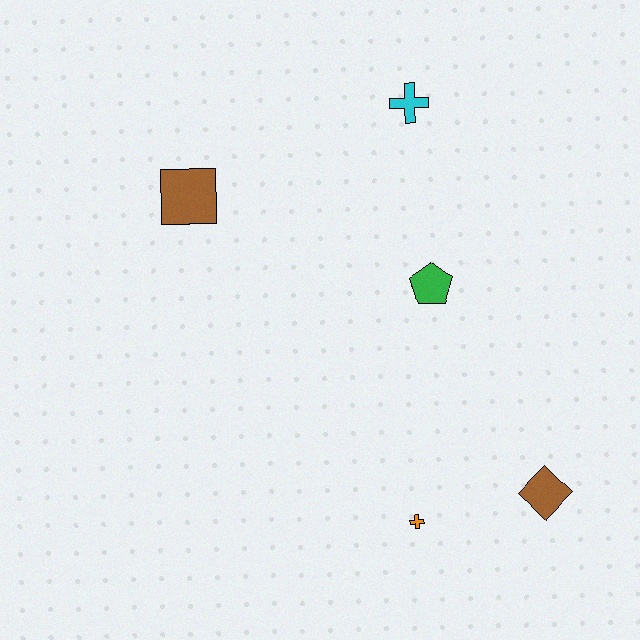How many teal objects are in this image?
There are no teal objects.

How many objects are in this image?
There are 5 objects.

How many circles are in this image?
There are no circles.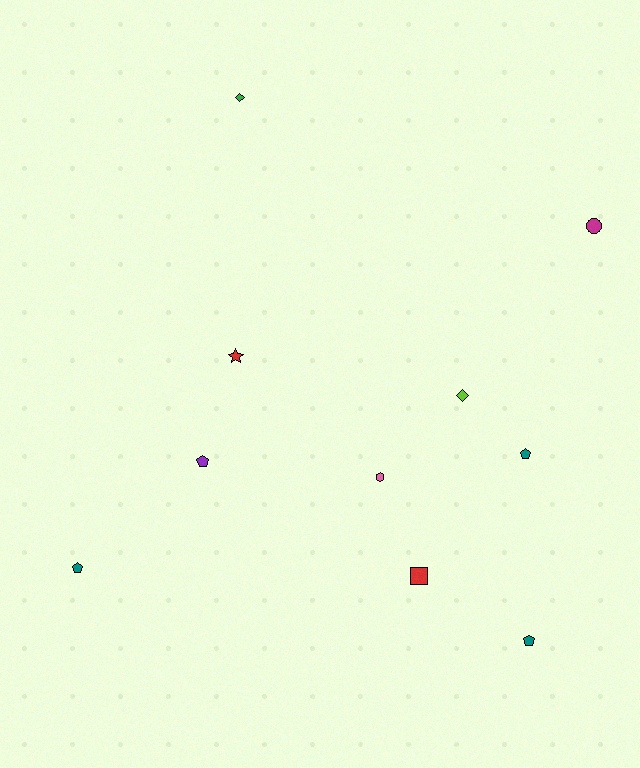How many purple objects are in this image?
There is 1 purple object.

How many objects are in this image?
There are 10 objects.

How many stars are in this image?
There is 1 star.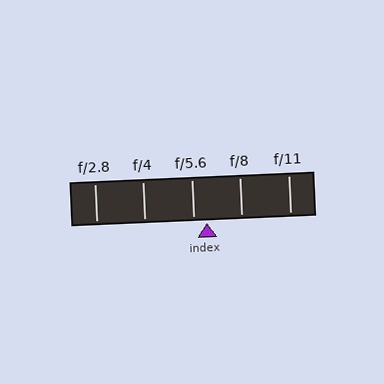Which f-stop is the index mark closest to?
The index mark is closest to f/5.6.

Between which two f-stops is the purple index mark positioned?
The index mark is between f/5.6 and f/8.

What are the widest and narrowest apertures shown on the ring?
The widest aperture shown is f/2.8 and the narrowest is f/11.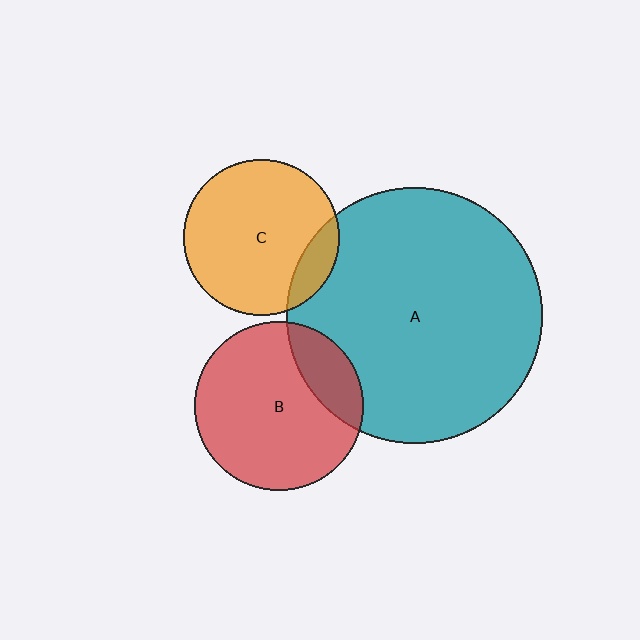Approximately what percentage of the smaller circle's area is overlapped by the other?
Approximately 20%.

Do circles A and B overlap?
Yes.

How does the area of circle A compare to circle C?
Approximately 2.7 times.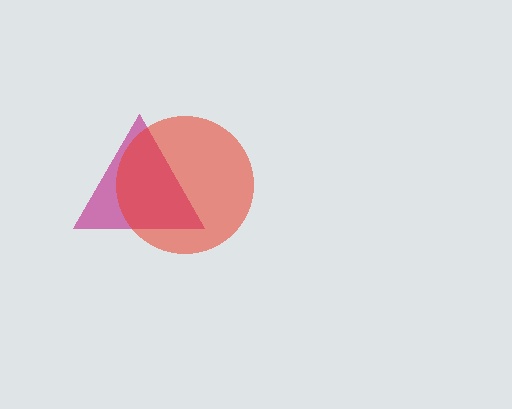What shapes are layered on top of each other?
The layered shapes are: a magenta triangle, a red circle.